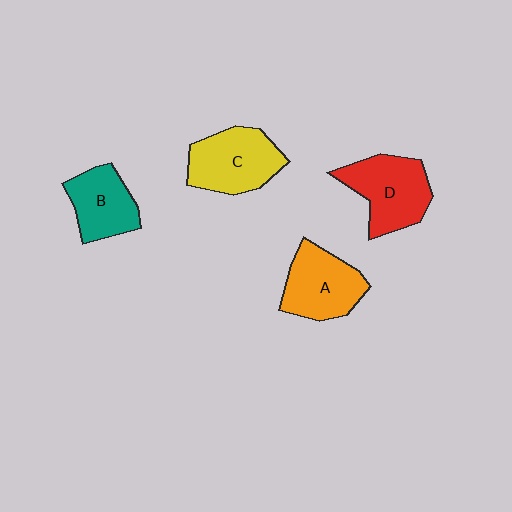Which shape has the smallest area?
Shape B (teal).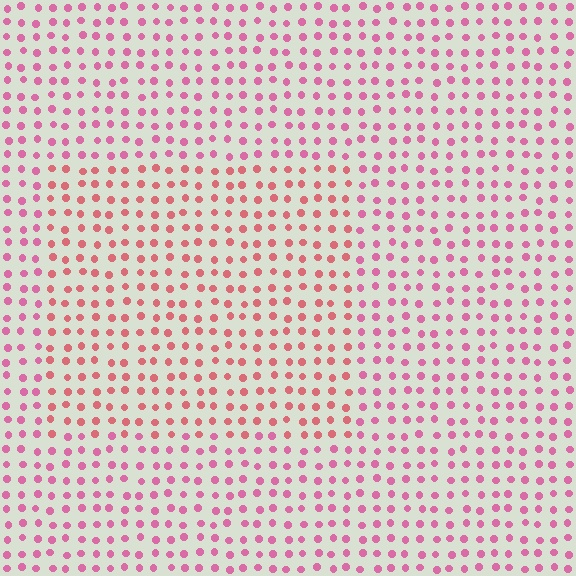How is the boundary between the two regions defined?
The boundary is defined purely by a slight shift in hue (about 27 degrees). Spacing, size, and orientation are identical on both sides.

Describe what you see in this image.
The image is filled with small pink elements in a uniform arrangement. A rectangle-shaped region is visible where the elements are tinted to a slightly different hue, forming a subtle color boundary.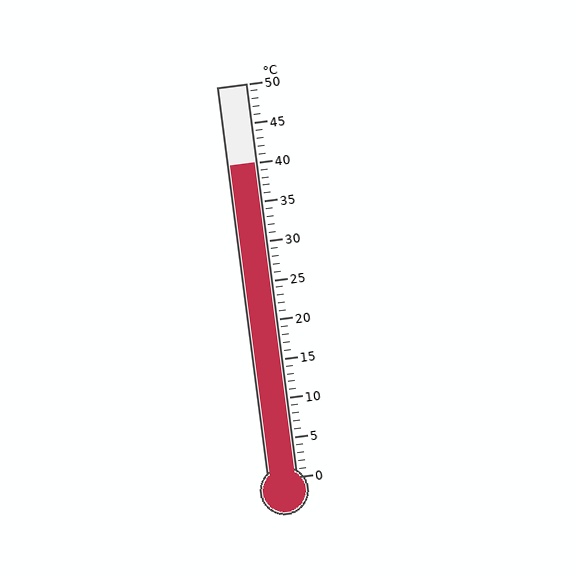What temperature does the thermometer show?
The thermometer shows approximately 40°C.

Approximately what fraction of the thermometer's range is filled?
The thermometer is filled to approximately 80% of its range.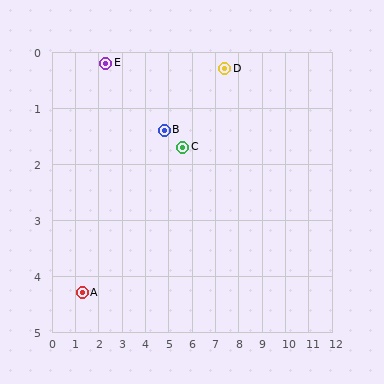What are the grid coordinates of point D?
Point D is at approximately (7.4, 0.3).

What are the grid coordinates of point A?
Point A is at approximately (1.3, 4.3).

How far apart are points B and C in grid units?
Points B and C are about 0.9 grid units apart.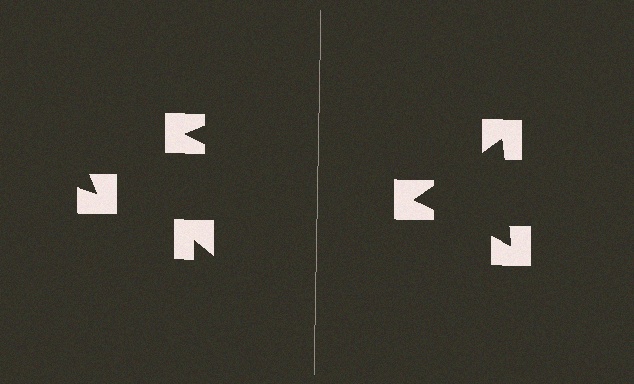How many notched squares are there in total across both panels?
6 — 3 on each side.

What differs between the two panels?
The notched squares are positioned identically on both sides; only the wedge orientations differ. On the right they align to a triangle; on the left they are misaligned.